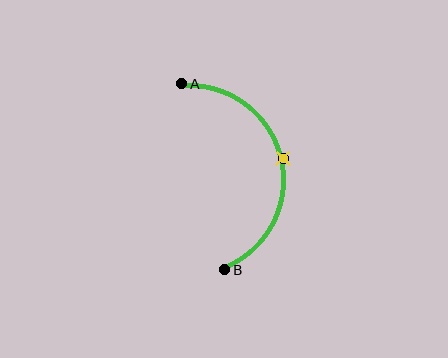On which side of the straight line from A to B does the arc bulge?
The arc bulges to the right of the straight line connecting A and B.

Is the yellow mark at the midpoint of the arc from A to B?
Yes. The yellow mark lies on the arc at equal arc-length from both A and B — it is the arc midpoint.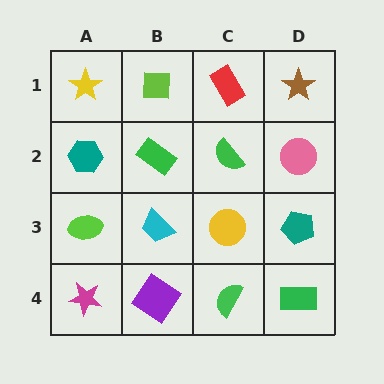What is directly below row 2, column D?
A teal pentagon.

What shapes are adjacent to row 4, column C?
A yellow circle (row 3, column C), a purple diamond (row 4, column B), a green rectangle (row 4, column D).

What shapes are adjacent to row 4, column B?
A cyan trapezoid (row 3, column B), a magenta star (row 4, column A), a green semicircle (row 4, column C).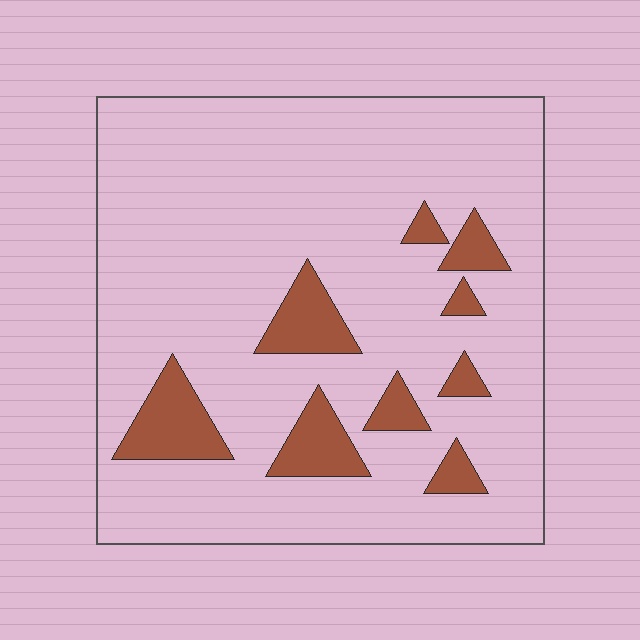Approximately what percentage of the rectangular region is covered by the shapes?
Approximately 15%.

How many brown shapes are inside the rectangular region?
9.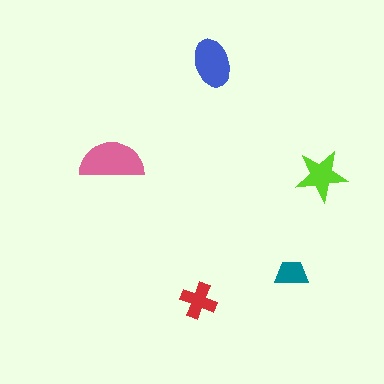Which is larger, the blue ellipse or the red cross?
The blue ellipse.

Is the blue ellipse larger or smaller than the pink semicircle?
Smaller.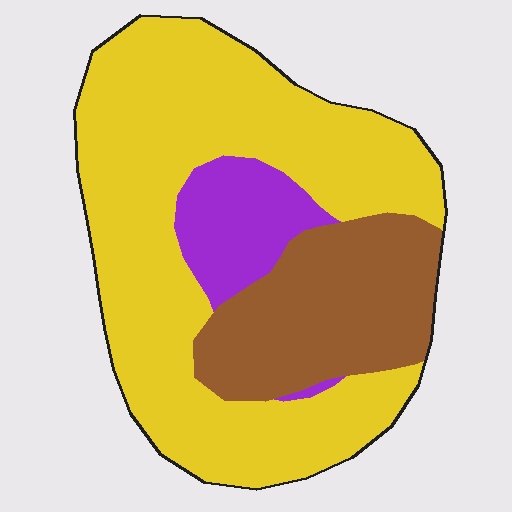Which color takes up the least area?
Purple, at roughly 10%.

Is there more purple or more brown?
Brown.